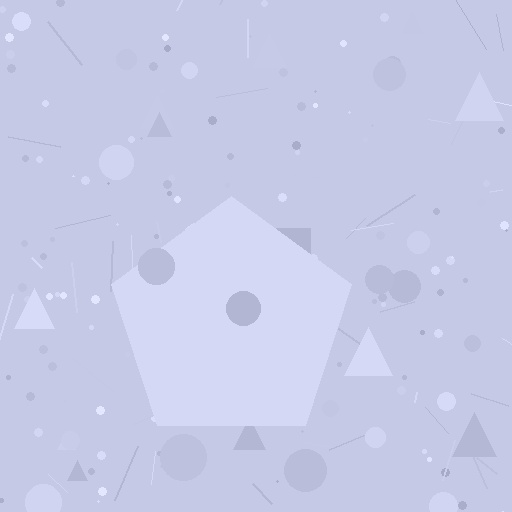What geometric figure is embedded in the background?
A pentagon is embedded in the background.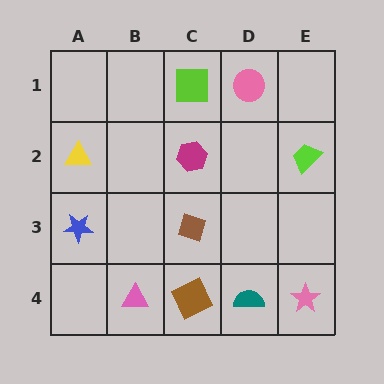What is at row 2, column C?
A magenta hexagon.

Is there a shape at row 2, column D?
No, that cell is empty.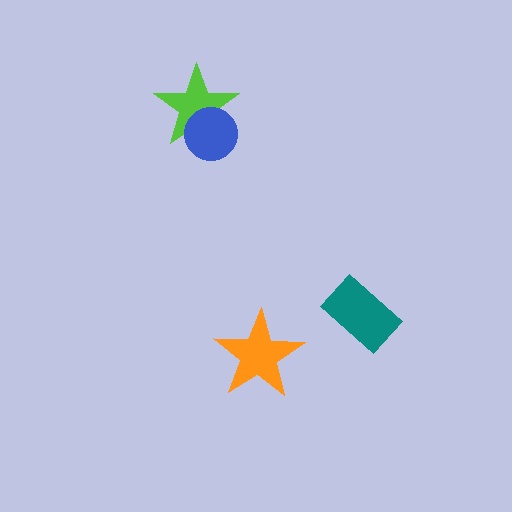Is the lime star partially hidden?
Yes, it is partially covered by another shape.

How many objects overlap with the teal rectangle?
0 objects overlap with the teal rectangle.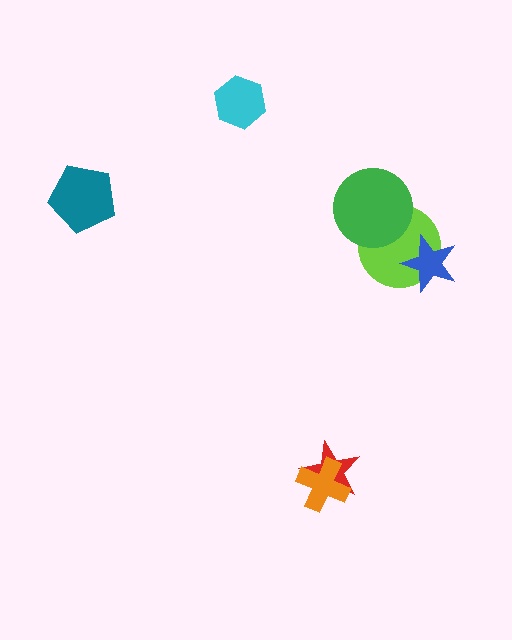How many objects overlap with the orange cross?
1 object overlaps with the orange cross.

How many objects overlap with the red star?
1 object overlaps with the red star.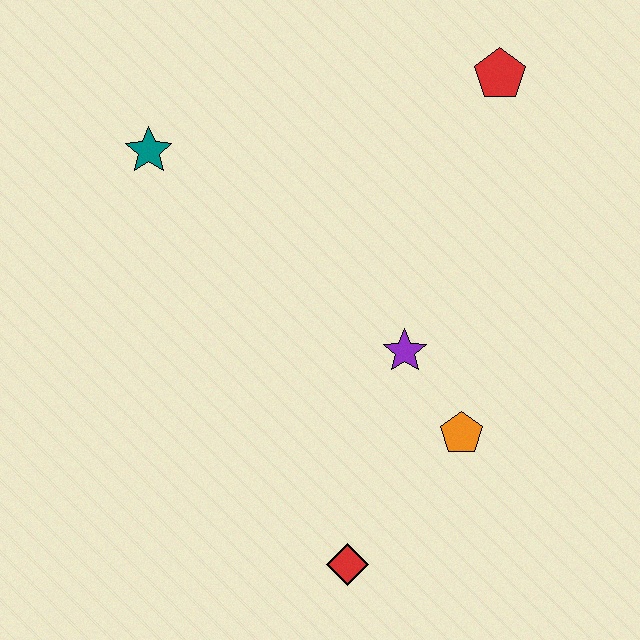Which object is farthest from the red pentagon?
The red diamond is farthest from the red pentagon.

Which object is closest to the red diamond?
The orange pentagon is closest to the red diamond.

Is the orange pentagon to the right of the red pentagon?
No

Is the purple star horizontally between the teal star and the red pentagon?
Yes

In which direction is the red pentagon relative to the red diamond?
The red pentagon is above the red diamond.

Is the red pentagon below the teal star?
No